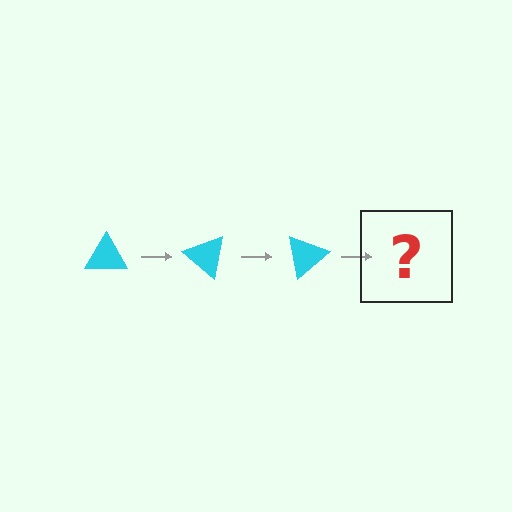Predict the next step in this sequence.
The next step is a cyan triangle rotated 120 degrees.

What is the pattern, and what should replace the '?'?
The pattern is that the triangle rotates 40 degrees each step. The '?' should be a cyan triangle rotated 120 degrees.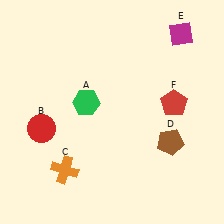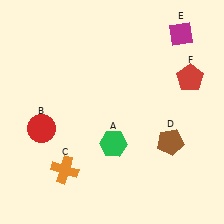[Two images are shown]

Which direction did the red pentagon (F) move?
The red pentagon (F) moved up.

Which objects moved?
The objects that moved are: the green hexagon (A), the red pentagon (F).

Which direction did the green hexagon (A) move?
The green hexagon (A) moved down.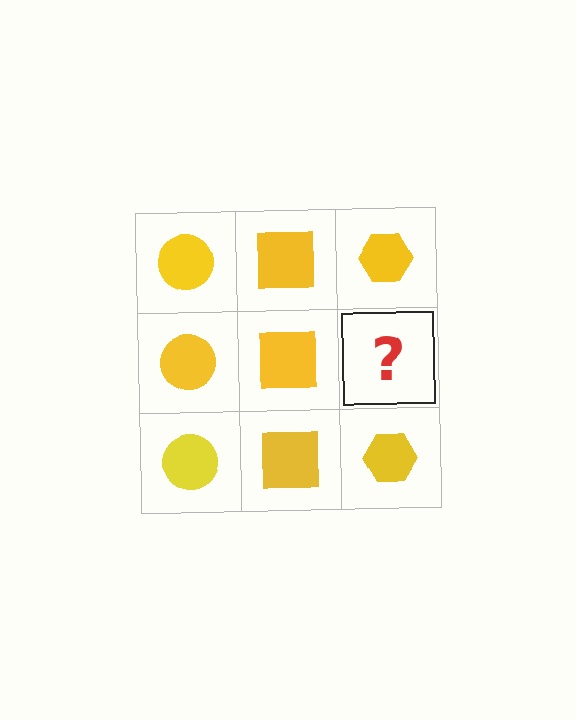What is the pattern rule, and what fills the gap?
The rule is that each column has a consistent shape. The gap should be filled with a yellow hexagon.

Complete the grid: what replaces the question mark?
The question mark should be replaced with a yellow hexagon.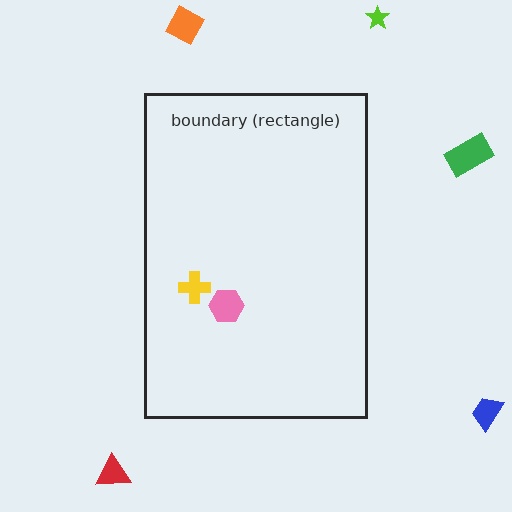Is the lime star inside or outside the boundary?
Outside.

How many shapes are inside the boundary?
2 inside, 5 outside.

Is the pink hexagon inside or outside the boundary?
Inside.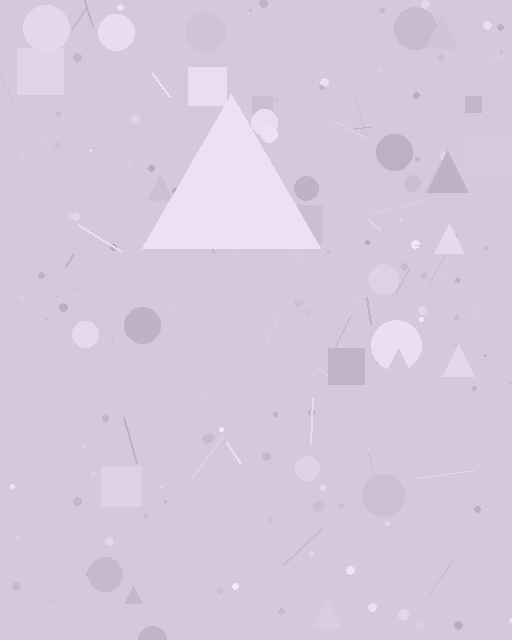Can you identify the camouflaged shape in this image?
The camouflaged shape is a triangle.